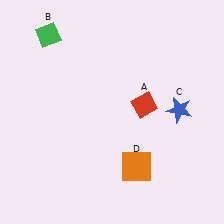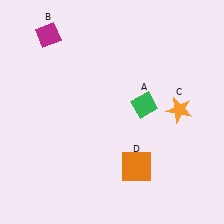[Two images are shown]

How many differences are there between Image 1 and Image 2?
There are 3 differences between the two images.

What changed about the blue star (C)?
In Image 1, C is blue. In Image 2, it changed to orange.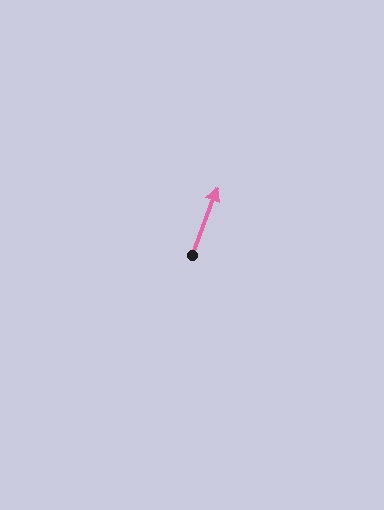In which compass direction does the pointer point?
North.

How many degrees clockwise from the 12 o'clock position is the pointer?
Approximately 20 degrees.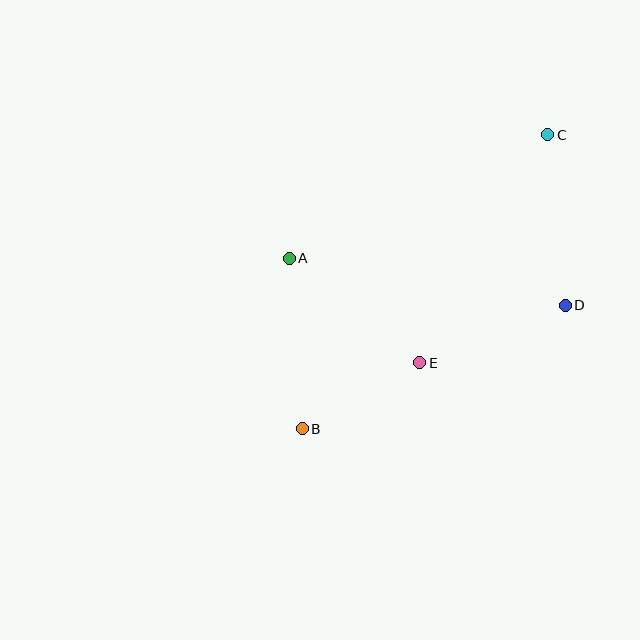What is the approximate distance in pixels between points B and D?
The distance between B and D is approximately 290 pixels.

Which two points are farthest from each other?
Points B and C are farthest from each other.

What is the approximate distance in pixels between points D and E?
The distance between D and E is approximately 156 pixels.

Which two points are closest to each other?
Points B and E are closest to each other.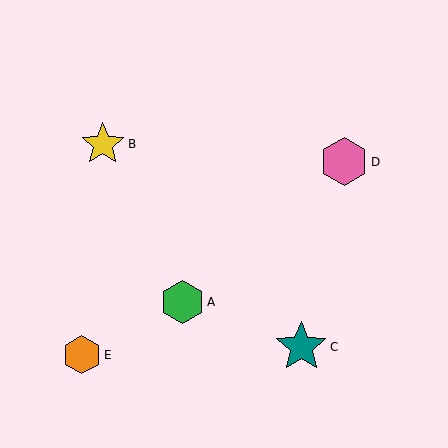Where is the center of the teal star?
The center of the teal star is at (301, 347).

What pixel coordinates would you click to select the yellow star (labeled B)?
Click at (103, 144) to select the yellow star B.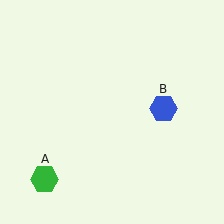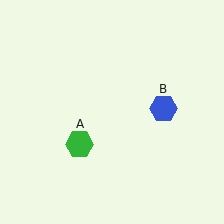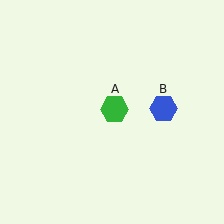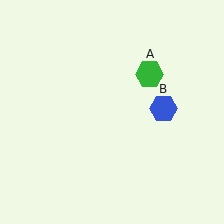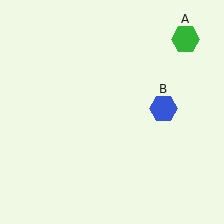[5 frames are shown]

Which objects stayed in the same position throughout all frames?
Blue hexagon (object B) remained stationary.